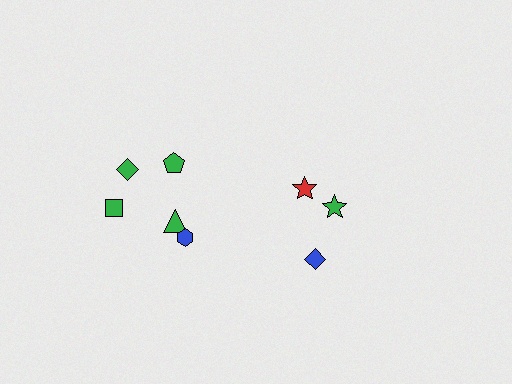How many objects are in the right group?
There are 3 objects.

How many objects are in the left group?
There are 5 objects.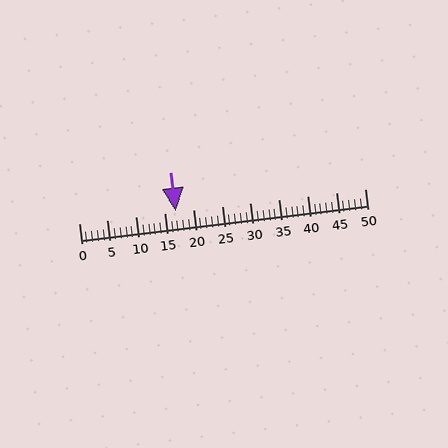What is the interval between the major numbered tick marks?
The major tick marks are spaced 5 units apart.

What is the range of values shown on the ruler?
The ruler shows values from 0 to 50.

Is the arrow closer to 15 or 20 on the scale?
The arrow is closer to 15.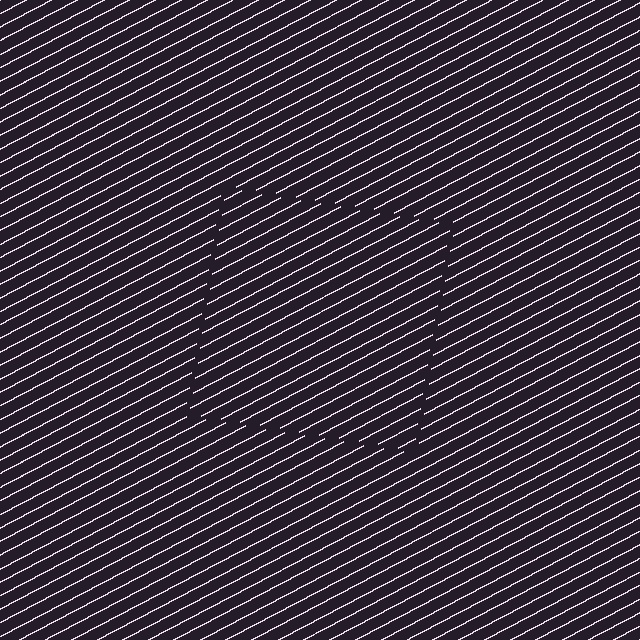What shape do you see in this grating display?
An illusory square. The interior of the shape contains the same grating, shifted by half a period — the contour is defined by the phase discontinuity where line-ends from the inner and outer gratings abut.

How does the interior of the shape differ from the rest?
The interior of the shape contains the same grating, shifted by half a period — the contour is defined by the phase discontinuity where line-ends from the inner and outer gratings abut.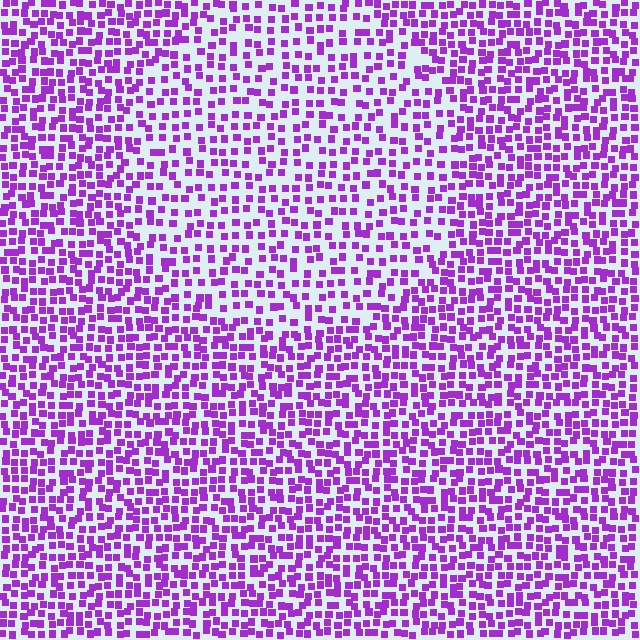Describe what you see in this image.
The image contains small purple elements arranged at two different densities. A circle-shaped region is visible where the elements are less densely packed than the surrounding area.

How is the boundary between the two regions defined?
The boundary is defined by a change in element density (approximately 1.6x ratio). All elements are the same color, size, and shape.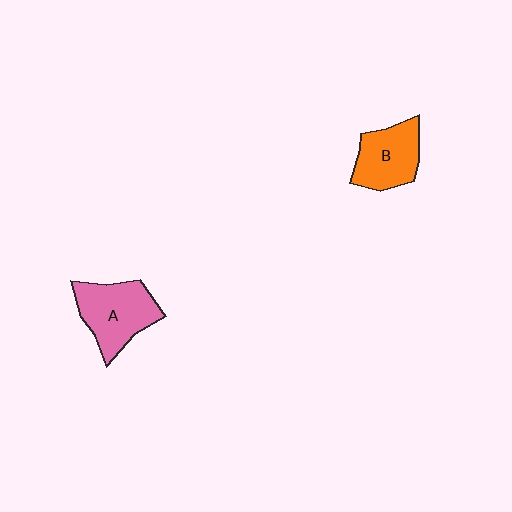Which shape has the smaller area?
Shape B (orange).